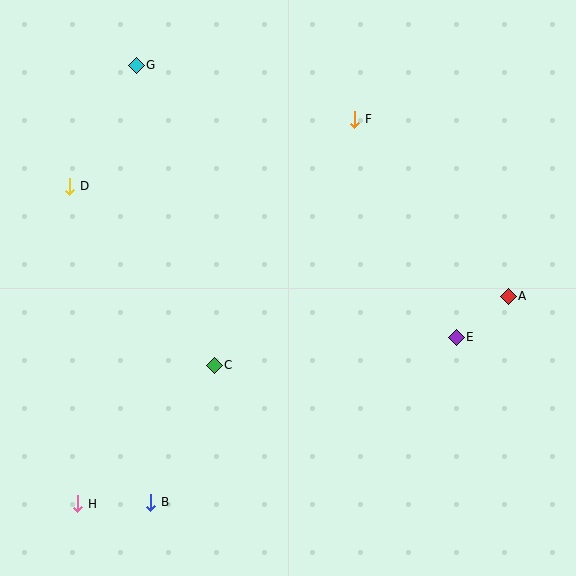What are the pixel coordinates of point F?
Point F is at (355, 119).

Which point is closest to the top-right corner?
Point F is closest to the top-right corner.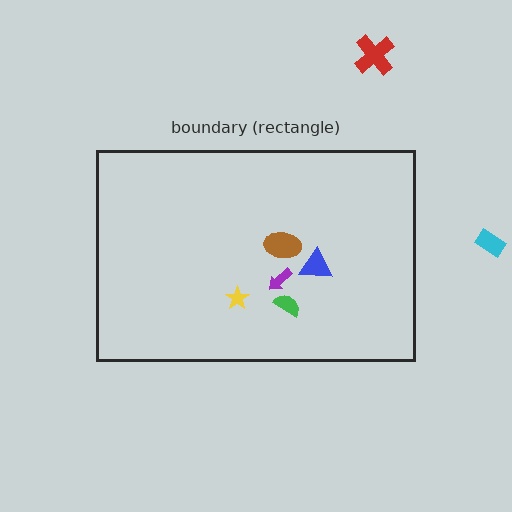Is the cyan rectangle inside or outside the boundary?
Outside.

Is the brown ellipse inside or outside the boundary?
Inside.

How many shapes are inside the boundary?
5 inside, 2 outside.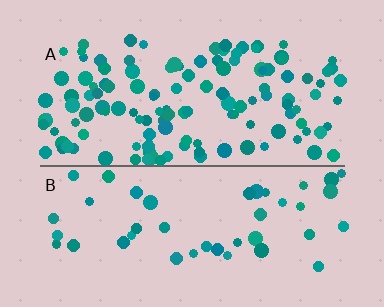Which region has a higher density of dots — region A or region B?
A (the top).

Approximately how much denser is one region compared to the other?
Approximately 2.8× — region A over region B.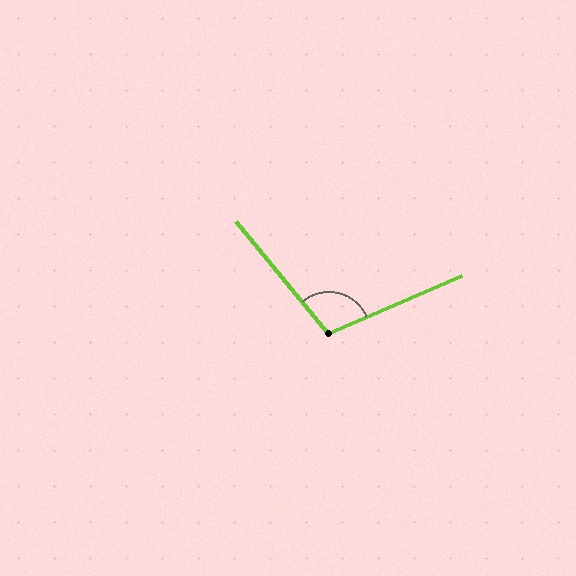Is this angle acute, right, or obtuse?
It is obtuse.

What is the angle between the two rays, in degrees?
Approximately 106 degrees.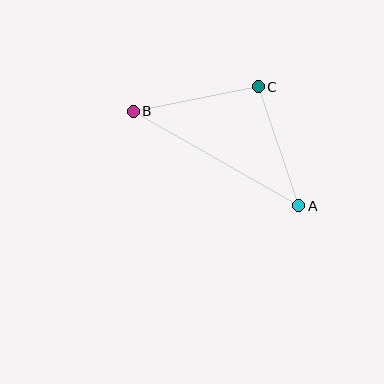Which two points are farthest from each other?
Points A and B are farthest from each other.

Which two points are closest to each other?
Points A and C are closest to each other.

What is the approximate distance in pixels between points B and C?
The distance between B and C is approximately 128 pixels.